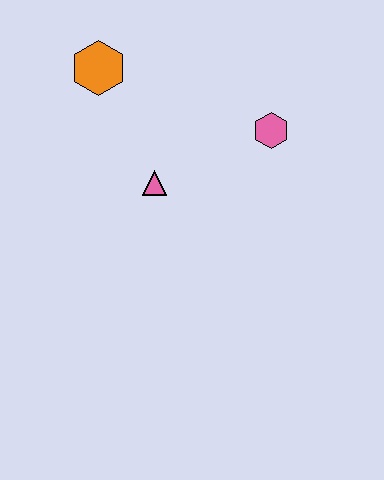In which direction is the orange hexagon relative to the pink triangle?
The orange hexagon is above the pink triangle.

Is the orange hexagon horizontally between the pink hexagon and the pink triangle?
No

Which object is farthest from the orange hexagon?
The pink hexagon is farthest from the orange hexagon.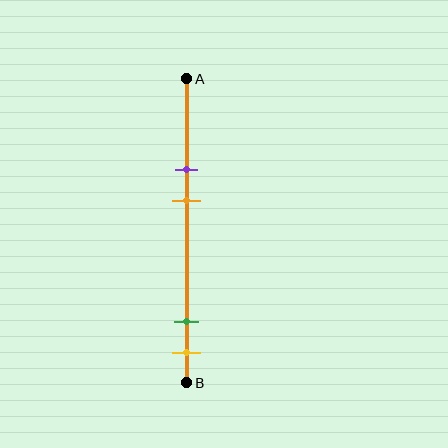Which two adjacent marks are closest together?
The green and yellow marks are the closest adjacent pair.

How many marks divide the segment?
There are 4 marks dividing the segment.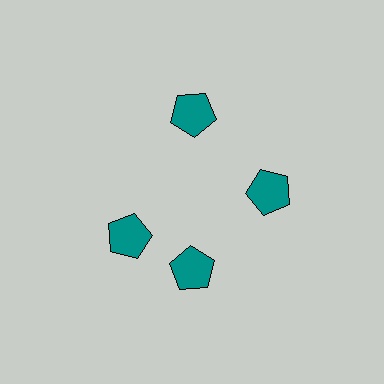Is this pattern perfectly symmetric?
No. The 4 teal pentagons are arranged in a ring, but one element near the 9 o'clock position is rotated out of alignment along the ring, breaking the 4-fold rotational symmetry.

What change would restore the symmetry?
The symmetry would be restored by rotating it back into even spacing with its neighbors so that all 4 pentagons sit at equal angles and equal distance from the center.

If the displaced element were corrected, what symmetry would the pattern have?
It would have 4-fold rotational symmetry — the pattern would map onto itself every 90 degrees.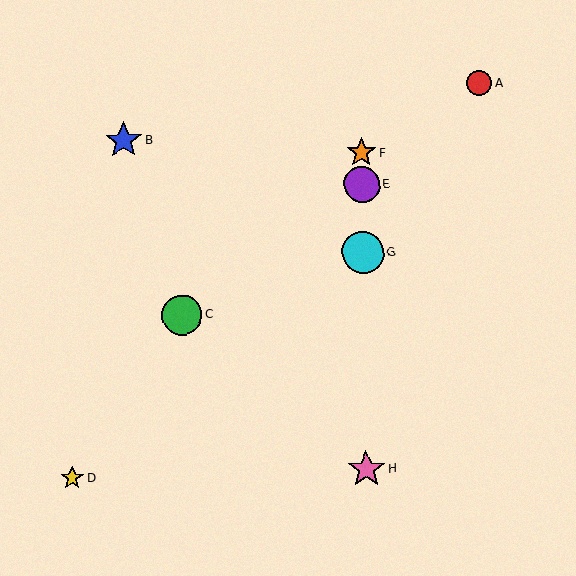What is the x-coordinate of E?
Object E is at x≈362.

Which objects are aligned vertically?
Objects E, F, G, H are aligned vertically.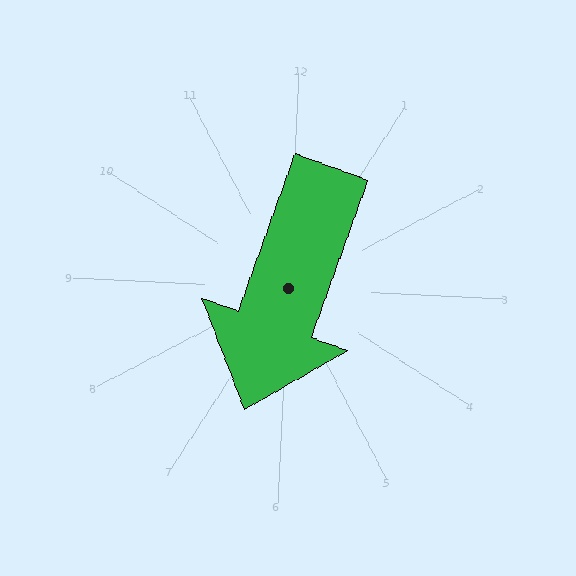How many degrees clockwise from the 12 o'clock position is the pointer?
Approximately 197 degrees.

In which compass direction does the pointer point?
South.